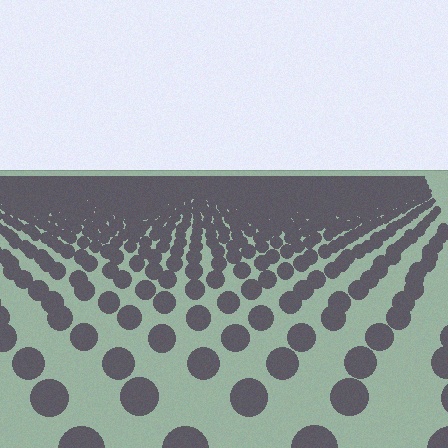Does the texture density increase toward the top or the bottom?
Density increases toward the top.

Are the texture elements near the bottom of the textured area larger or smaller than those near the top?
Larger. Near the bottom, elements are closer to the viewer and appear at a bigger on-screen size.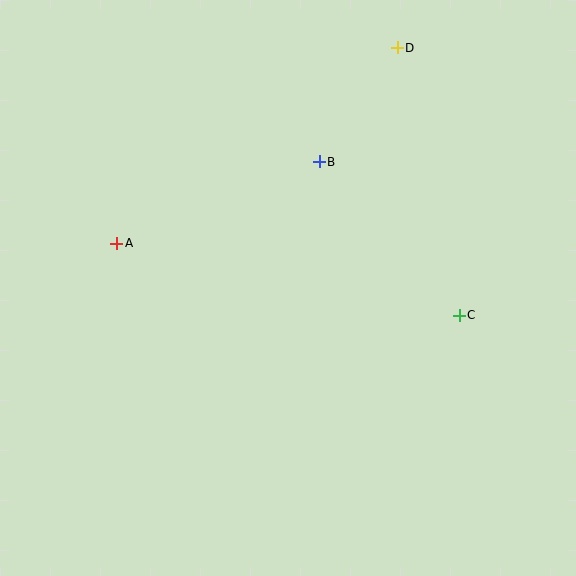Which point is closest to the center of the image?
Point B at (319, 162) is closest to the center.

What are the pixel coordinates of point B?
Point B is at (319, 162).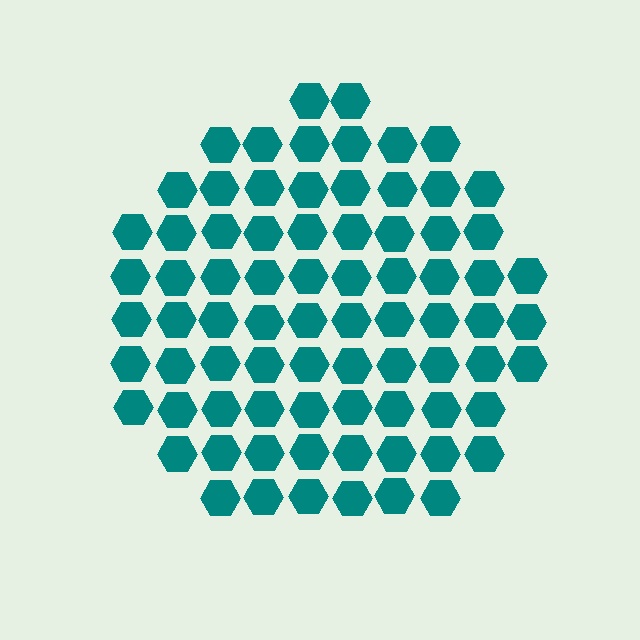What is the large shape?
The large shape is a circle.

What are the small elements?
The small elements are hexagons.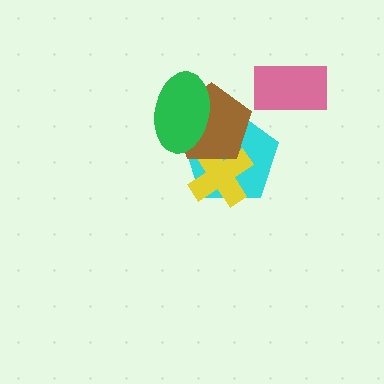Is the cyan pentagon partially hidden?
Yes, it is partially covered by another shape.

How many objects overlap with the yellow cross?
2 objects overlap with the yellow cross.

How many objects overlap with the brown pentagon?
3 objects overlap with the brown pentagon.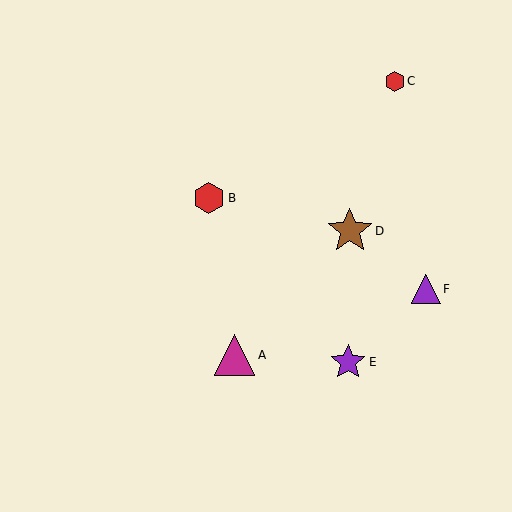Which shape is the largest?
The brown star (labeled D) is the largest.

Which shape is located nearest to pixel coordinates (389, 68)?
The red hexagon (labeled C) at (395, 81) is nearest to that location.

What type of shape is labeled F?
Shape F is a purple triangle.